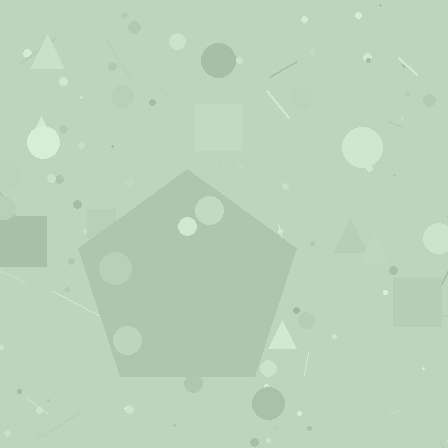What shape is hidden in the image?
A pentagon is hidden in the image.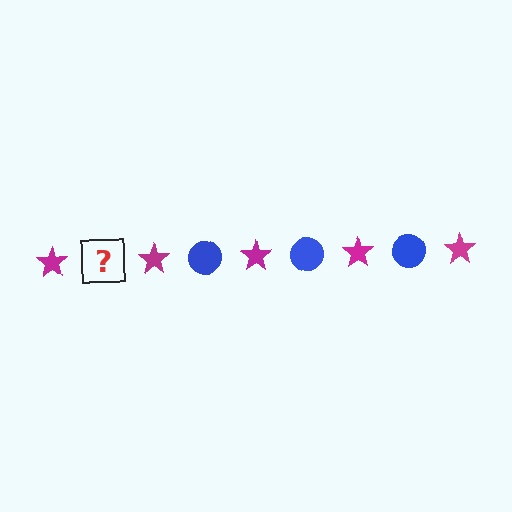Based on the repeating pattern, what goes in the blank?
The blank should be a blue circle.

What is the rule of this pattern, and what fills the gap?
The rule is that the pattern alternates between magenta star and blue circle. The gap should be filled with a blue circle.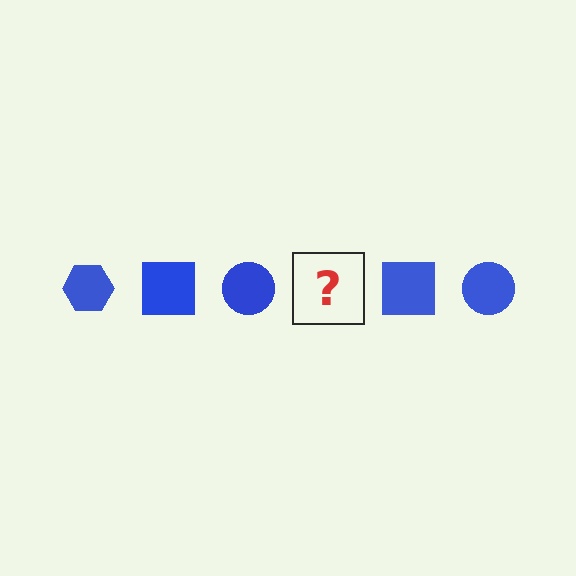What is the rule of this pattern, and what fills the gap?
The rule is that the pattern cycles through hexagon, square, circle shapes in blue. The gap should be filled with a blue hexagon.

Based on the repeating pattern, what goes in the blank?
The blank should be a blue hexagon.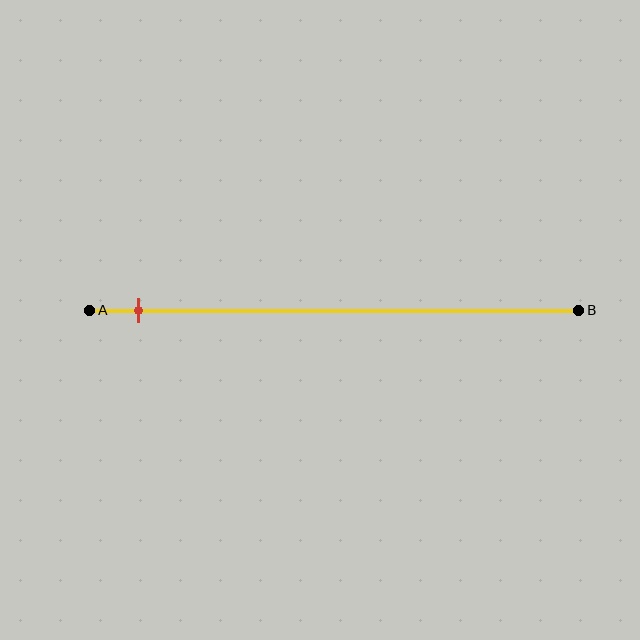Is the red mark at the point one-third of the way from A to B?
No, the mark is at about 10% from A, not at the 33% one-third point.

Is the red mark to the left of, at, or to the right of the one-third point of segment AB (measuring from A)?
The red mark is to the left of the one-third point of segment AB.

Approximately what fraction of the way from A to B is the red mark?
The red mark is approximately 10% of the way from A to B.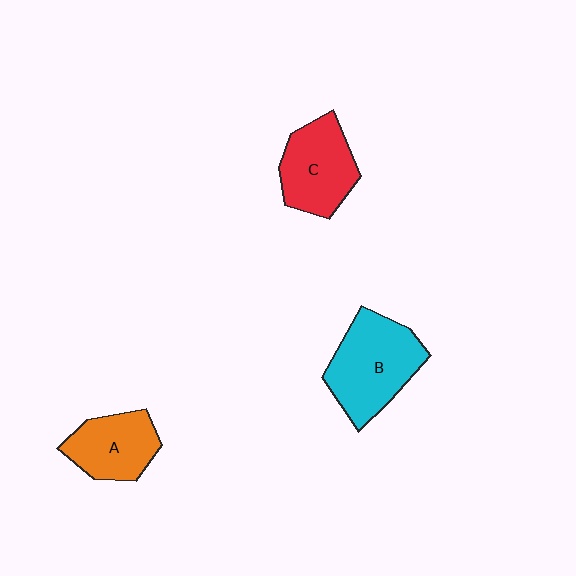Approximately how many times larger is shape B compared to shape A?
Approximately 1.4 times.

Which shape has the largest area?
Shape B (cyan).